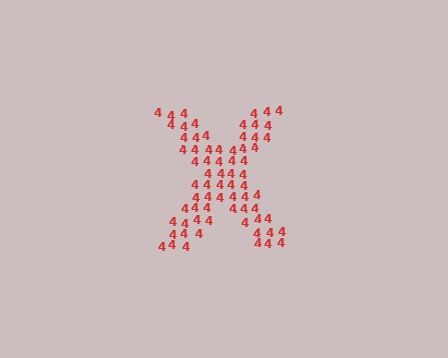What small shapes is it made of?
It is made of small digit 4's.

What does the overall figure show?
The overall figure shows the letter X.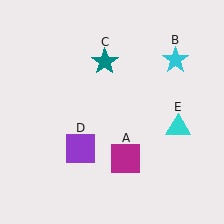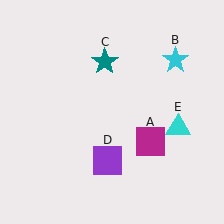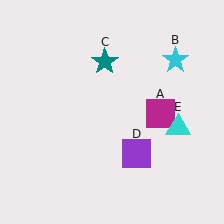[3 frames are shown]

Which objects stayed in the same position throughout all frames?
Cyan star (object B) and teal star (object C) and cyan triangle (object E) remained stationary.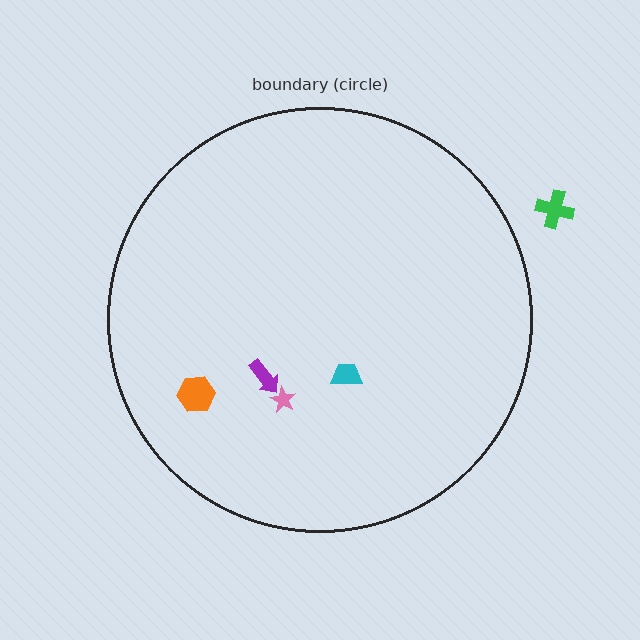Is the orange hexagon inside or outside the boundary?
Inside.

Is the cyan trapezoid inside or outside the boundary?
Inside.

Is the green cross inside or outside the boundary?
Outside.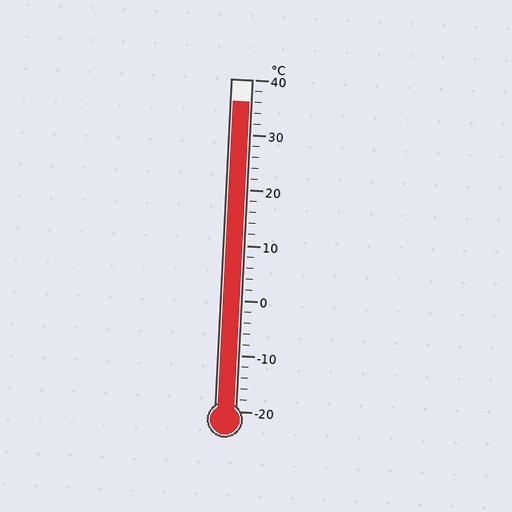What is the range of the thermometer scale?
The thermometer scale ranges from -20°C to 40°C.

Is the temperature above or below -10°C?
The temperature is above -10°C.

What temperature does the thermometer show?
The thermometer shows approximately 36°C.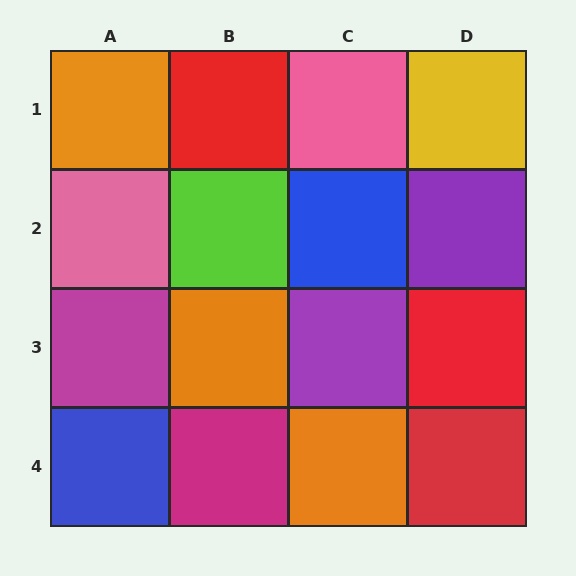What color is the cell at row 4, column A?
Blue.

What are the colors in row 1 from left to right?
Orange, red, pink, yellow.